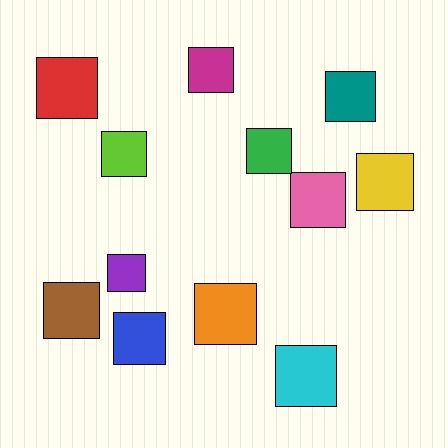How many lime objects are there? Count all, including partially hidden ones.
There is 1 lime object.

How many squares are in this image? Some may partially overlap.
There are 12 squares.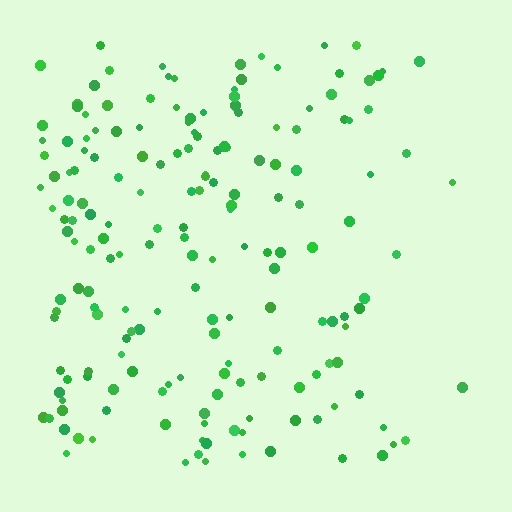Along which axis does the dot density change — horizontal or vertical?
Horizontal.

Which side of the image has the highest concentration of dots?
The left.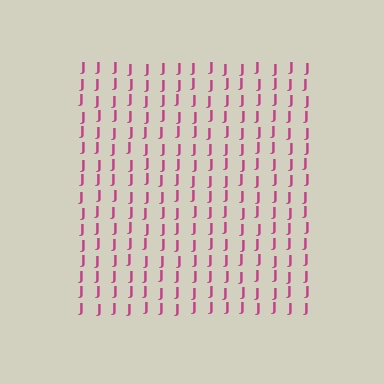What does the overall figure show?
The overall figure shows a square.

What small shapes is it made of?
It is made of small letter J's.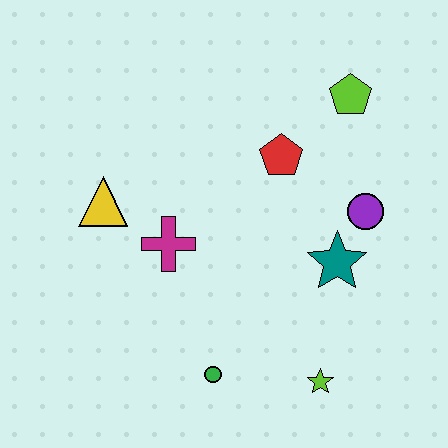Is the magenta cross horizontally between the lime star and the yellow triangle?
Yes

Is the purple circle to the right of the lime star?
Yes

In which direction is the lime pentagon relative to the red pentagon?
The lime pentagon is to the right of the red pentagon.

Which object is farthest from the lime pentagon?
The green circle is farthest from the lime pentagon.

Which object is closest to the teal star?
The purple circle is closest to the teal star.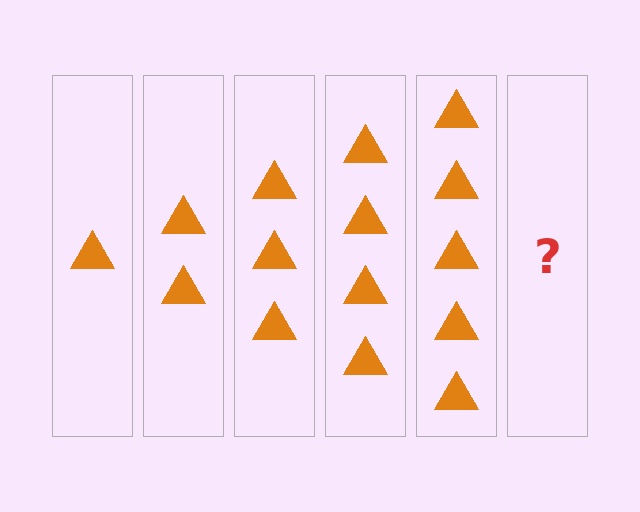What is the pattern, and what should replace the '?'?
The pattern is that each step adds one more triangle. The '?' should be 6 triangles.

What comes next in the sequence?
The next element should be 6 triangles.